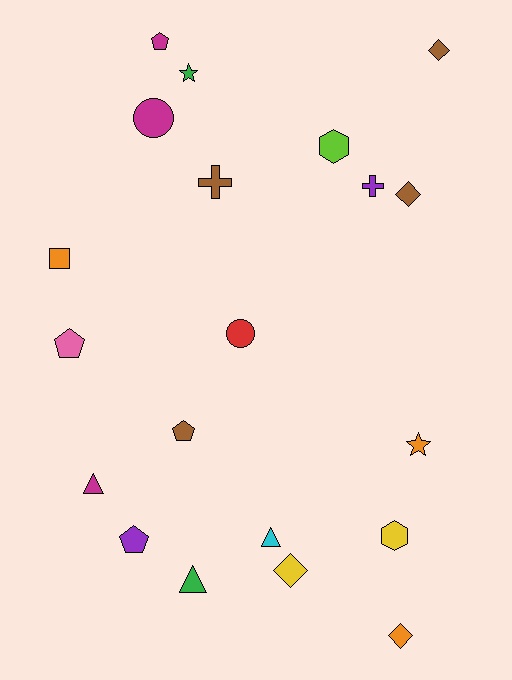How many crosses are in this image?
There are 2 crosses.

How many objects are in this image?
There are 20 objects.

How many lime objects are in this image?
There is 1 lime object.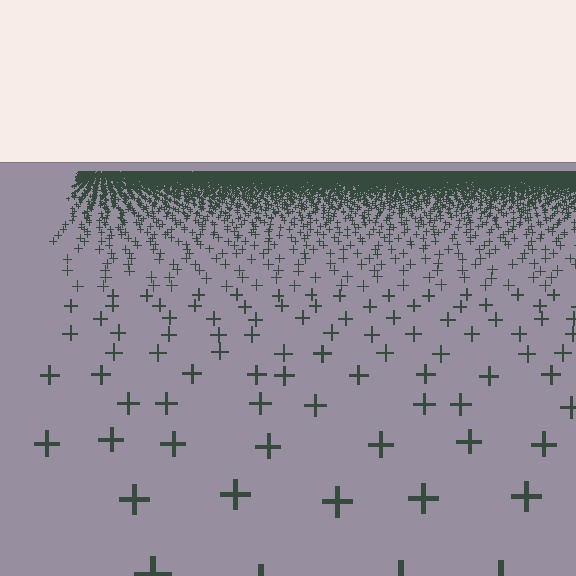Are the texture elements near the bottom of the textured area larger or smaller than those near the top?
Larger. Near the bottom, elements are closer to the viewer and appear at a bigger on-screen size.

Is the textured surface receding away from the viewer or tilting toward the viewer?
The surface is receding away from the viewer. Texture elements get smaller and denser toward the top.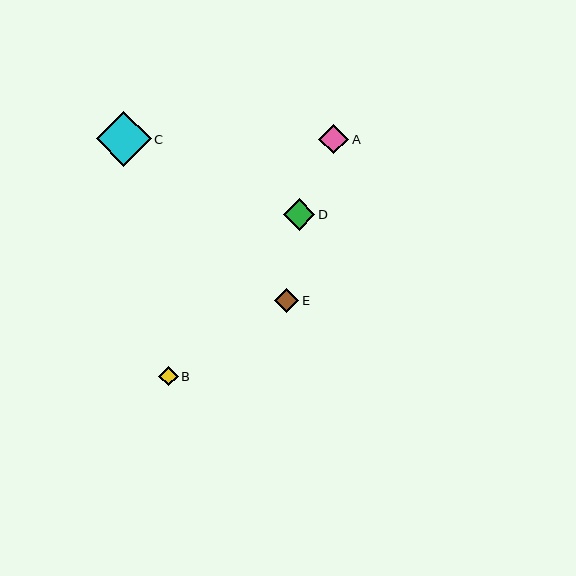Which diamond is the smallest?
Diamond B is the smallest with a size of approximately 19 pixels.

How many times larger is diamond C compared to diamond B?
Diamond C is approximately 2.8 times the size of diamond B.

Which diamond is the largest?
Diamond C is the largest with a size of approximately 55 pixels.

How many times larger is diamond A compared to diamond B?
Diamond A is approximately 1.5 times the size of diamond B.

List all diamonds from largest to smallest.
From largest to smallest: C, D, A, E, B.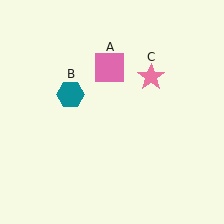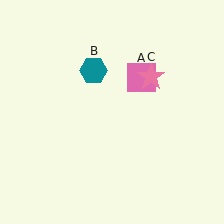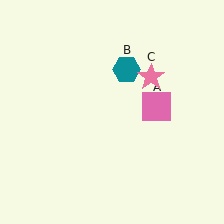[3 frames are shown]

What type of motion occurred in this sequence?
The pink square (object A), teal hexagon (object B) rotated clockwise around the center of the scene.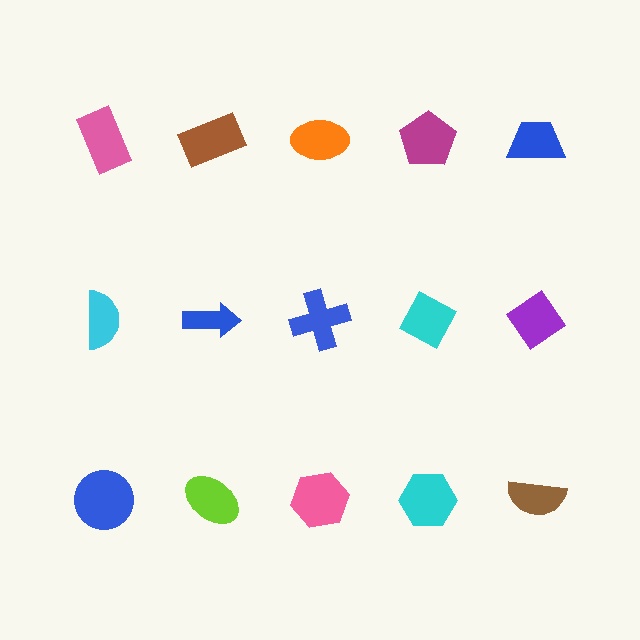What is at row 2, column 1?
A cyan semicircle.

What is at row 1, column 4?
A magenta pentagon.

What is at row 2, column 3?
A blue cross.